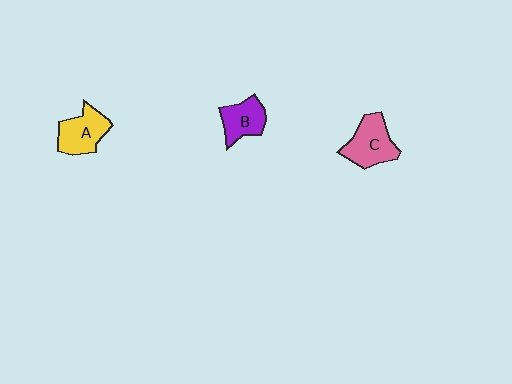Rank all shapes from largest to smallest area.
From largest to smallest: C (pink), A (yellow), B (purple).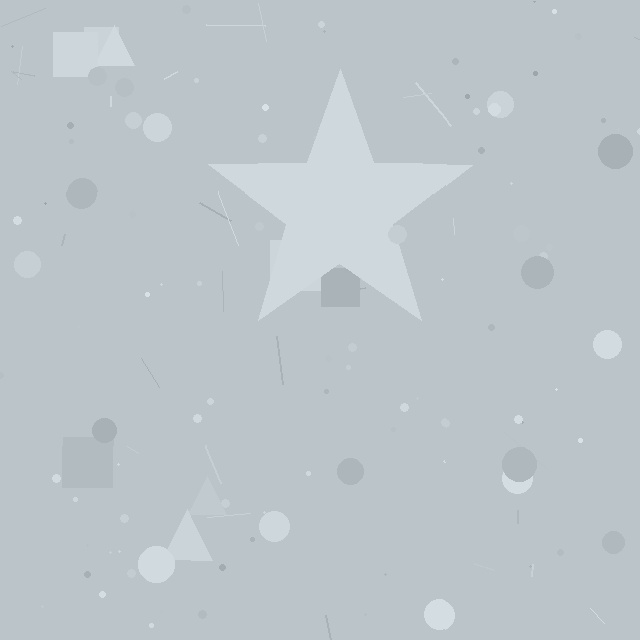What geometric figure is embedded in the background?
A star is embedded in the background.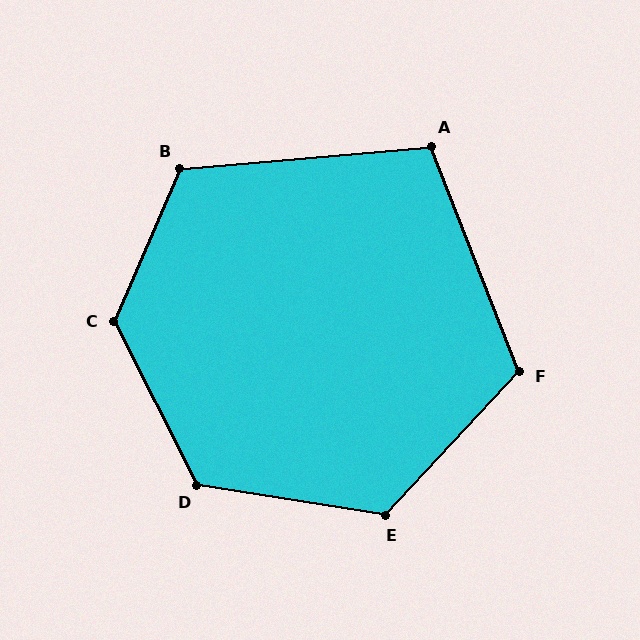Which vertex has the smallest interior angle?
A, at approximately 106 degrees.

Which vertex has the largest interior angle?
C, at approximately 130 degrees.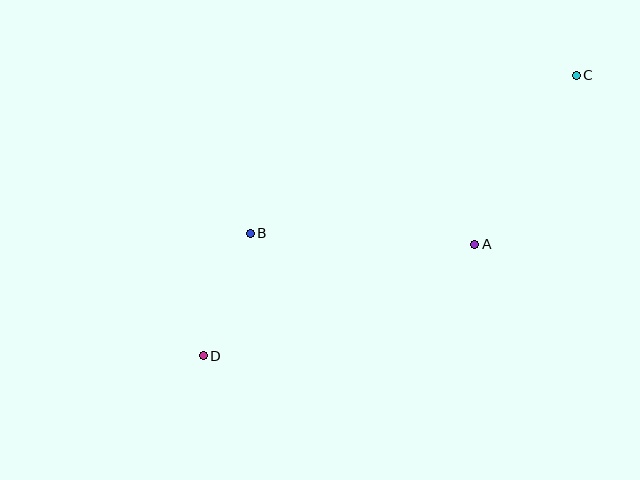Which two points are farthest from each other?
Points C and D are farthest from each other.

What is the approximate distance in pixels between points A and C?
The distance between A and C is approximately 197 pixels.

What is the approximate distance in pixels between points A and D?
The distance between A and D is approximately 293 pixels.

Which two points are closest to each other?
Points B and D are closest to each other.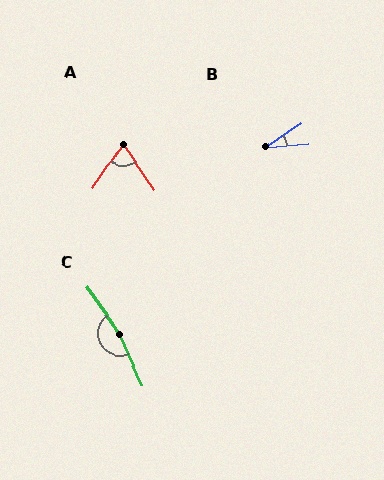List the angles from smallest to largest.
B (29°), A (69°), C (169°).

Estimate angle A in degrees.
Approximately 69 degrees.